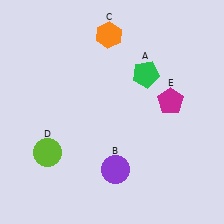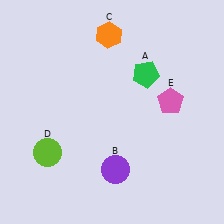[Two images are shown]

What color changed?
The pentagon (E) changed from magenta in Image 1 to pink in Image 2.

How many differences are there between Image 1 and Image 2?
There is 1 difference between the two images.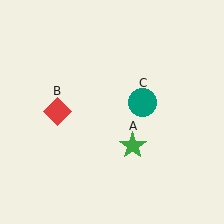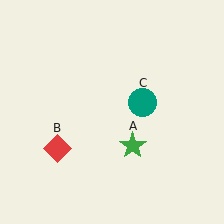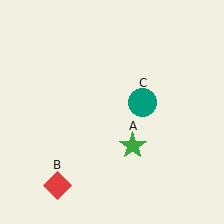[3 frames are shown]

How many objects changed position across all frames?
1 object changed position: red diamond (object B).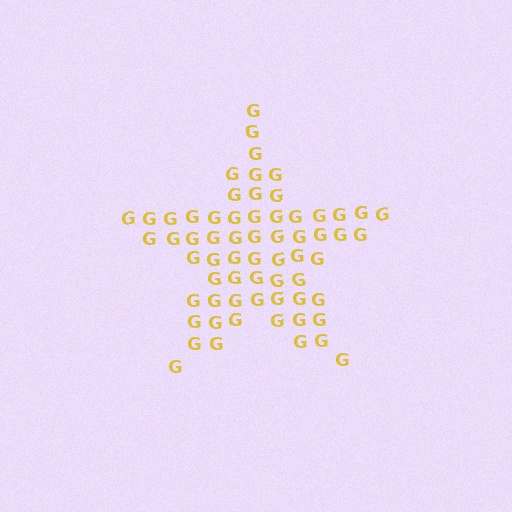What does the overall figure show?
The overall figure shows a star.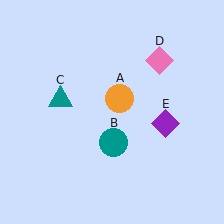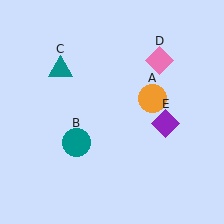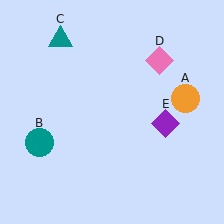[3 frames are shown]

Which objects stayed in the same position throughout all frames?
Pink diamond (object D) and purple diamond (object E) remained stationary.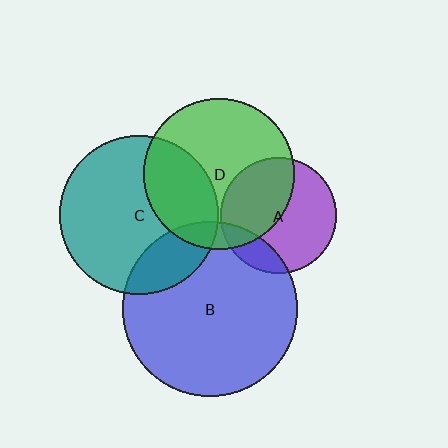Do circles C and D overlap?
Yes.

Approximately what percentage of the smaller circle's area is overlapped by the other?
Approximately 30%.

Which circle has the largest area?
Circle B (blue).